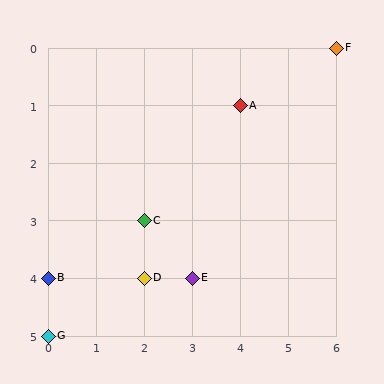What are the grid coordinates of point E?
Point E is at grid coordinates (3, 4).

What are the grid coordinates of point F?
Point F is at grid coordinates (6, 0).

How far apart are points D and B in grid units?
Points D and B are 2 columns apart.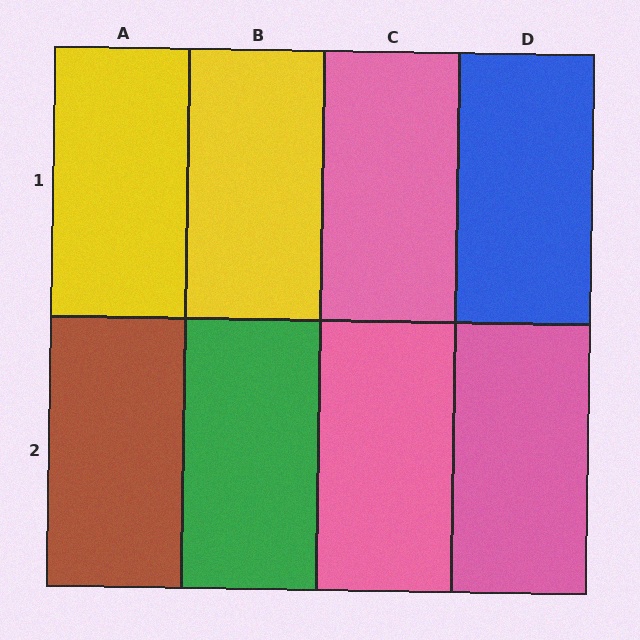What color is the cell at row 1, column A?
Yellow.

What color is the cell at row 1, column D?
Blue.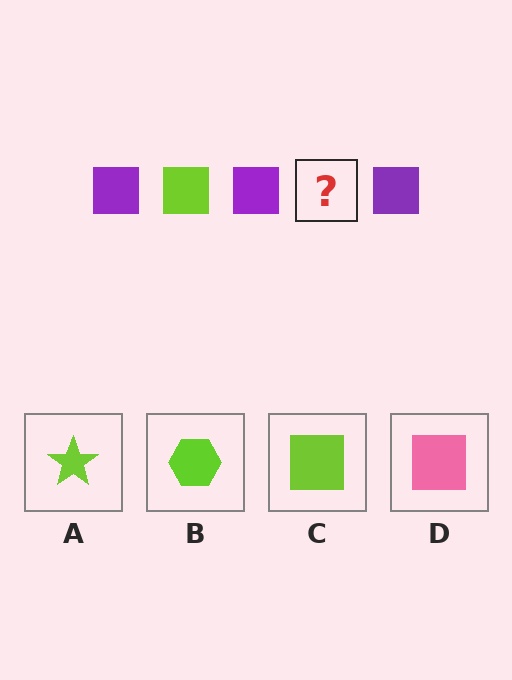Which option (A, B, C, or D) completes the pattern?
C.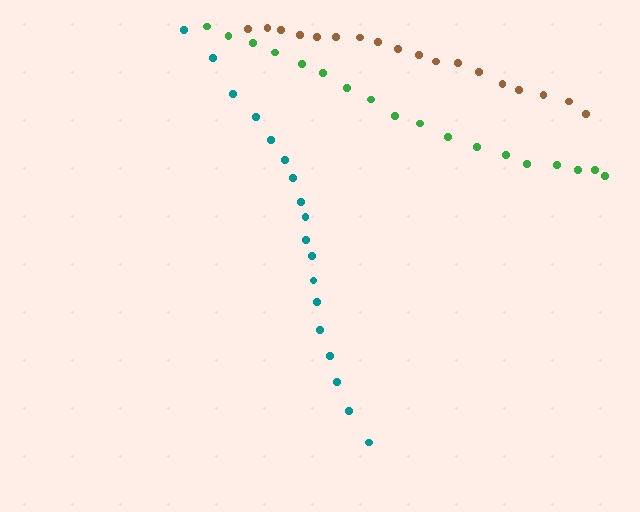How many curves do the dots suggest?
There are 3 distinct paths.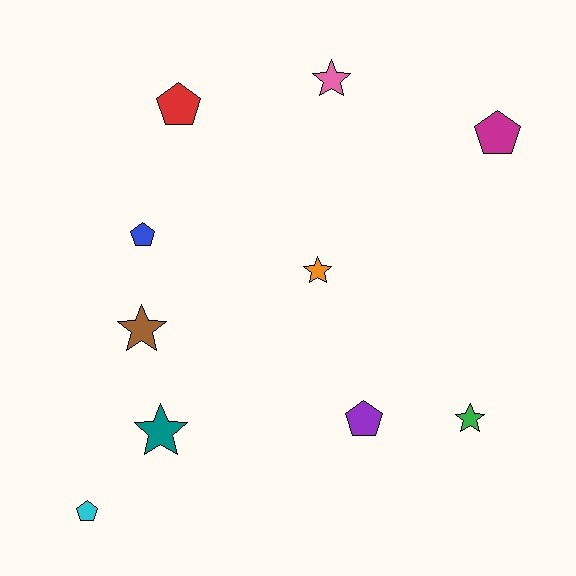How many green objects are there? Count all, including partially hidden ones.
There is 1 green object.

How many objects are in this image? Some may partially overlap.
There are 10 objects.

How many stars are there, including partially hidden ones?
There are 5 stars.